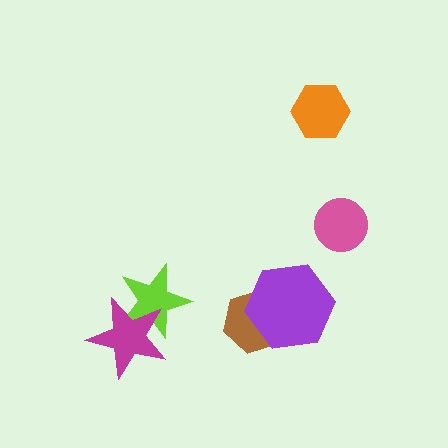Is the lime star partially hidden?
Yes, it is partially covered by another shape.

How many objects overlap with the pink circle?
0 objects overlap with the pink circle.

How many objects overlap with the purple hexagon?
1 object overlaps with the purple hexagon.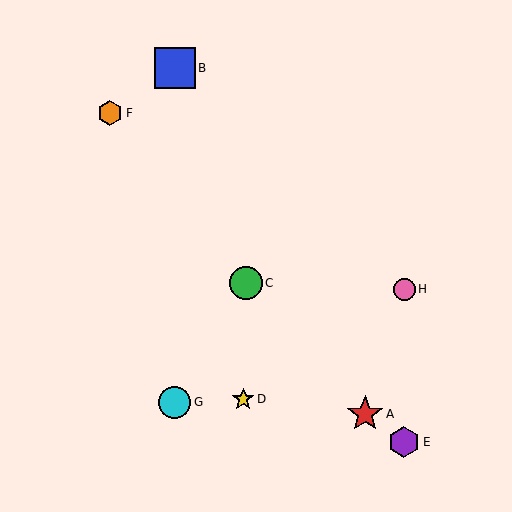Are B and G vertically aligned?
Yes, both are at x≈175.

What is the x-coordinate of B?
Object B is at x≈175.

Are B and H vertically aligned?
No, B is at x≈175 and H is at x≈405.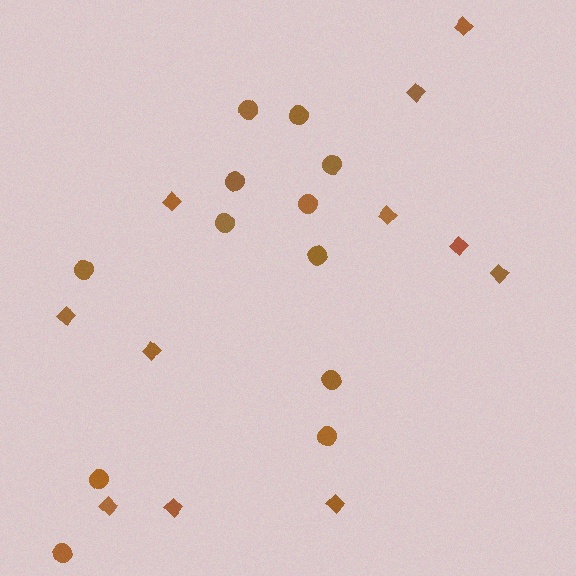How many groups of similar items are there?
There are 2 groups: one group of diamonds (11) and one group of circles (12).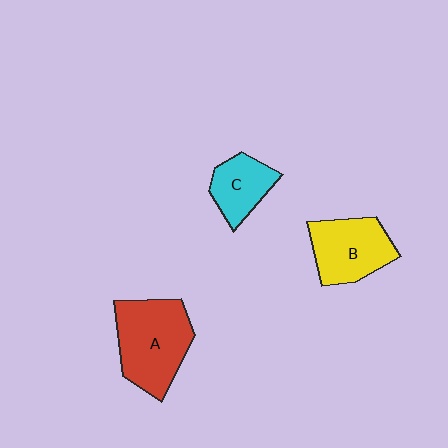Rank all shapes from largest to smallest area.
From largest to smallest: A (red), B (yellow), C (cyan).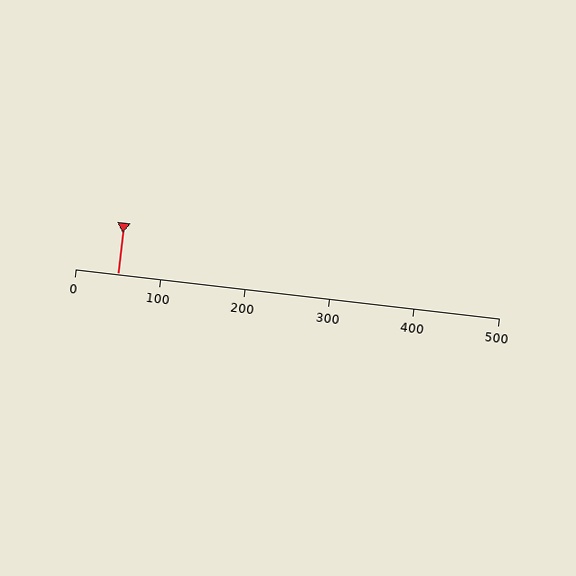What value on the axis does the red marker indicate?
The marker indicates approximately 50.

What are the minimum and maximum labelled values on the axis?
The axis runs from 0 to 500.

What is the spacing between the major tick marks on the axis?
The major ticks are spaced 100 apart.